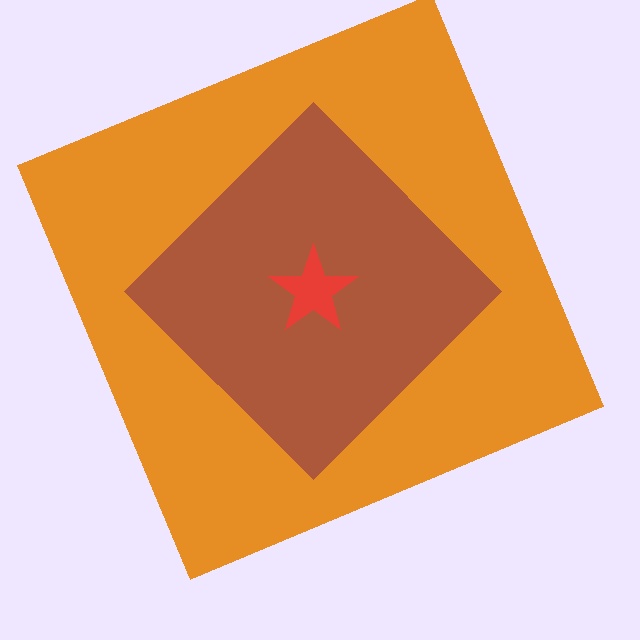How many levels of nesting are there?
3.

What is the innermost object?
The red star.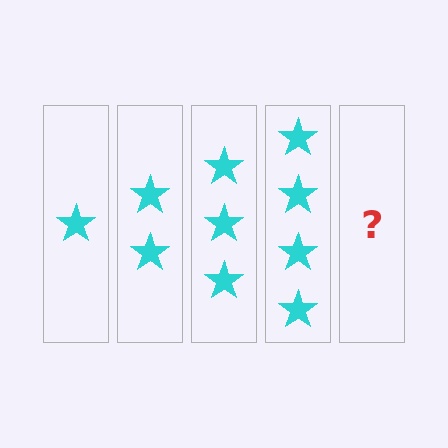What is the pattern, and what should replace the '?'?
The pattern is that each step adds one more star. The '?' should be 5 stars.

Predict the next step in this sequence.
The next step is 5 stars.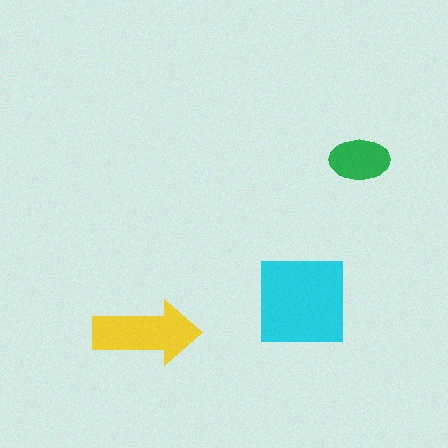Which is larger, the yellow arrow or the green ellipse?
The yellow arrow.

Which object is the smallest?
The green ellipse.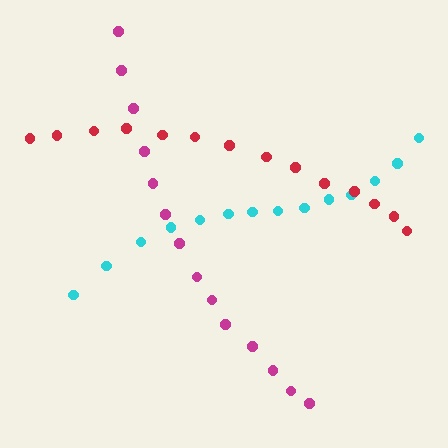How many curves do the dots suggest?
There are 3 distinct paths.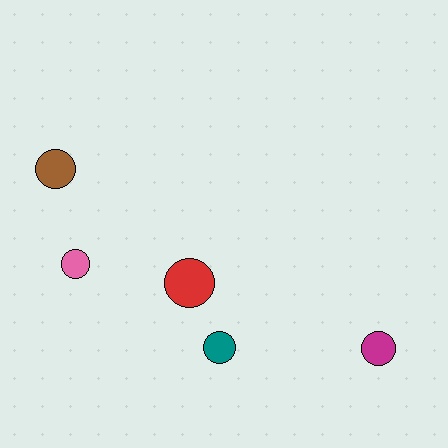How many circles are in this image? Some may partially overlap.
There are 5 circles.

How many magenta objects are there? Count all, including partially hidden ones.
There is 1 magenta object.